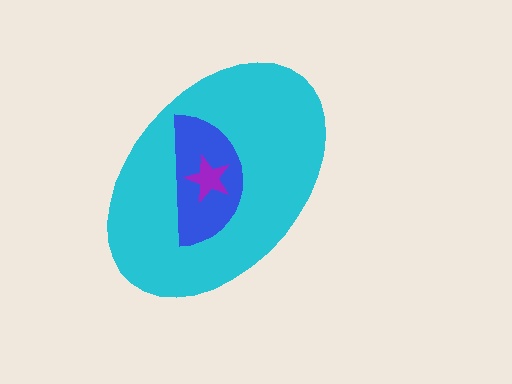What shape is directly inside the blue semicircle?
The purple star.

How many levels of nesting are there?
3.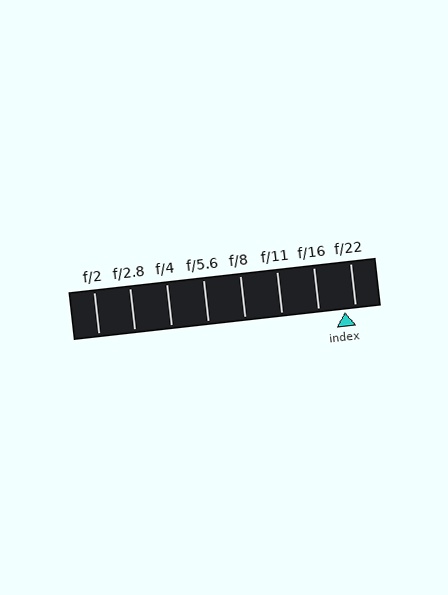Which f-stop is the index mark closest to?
The index mark is closest to f/22.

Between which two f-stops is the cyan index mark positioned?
The index mark is between f/16 and f/22.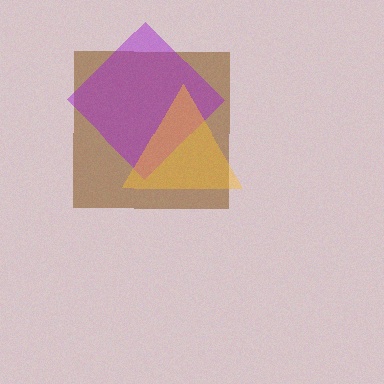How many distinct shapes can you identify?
There are 3 distinct shapes: a brown square, a purple diamond, a yellow triangle.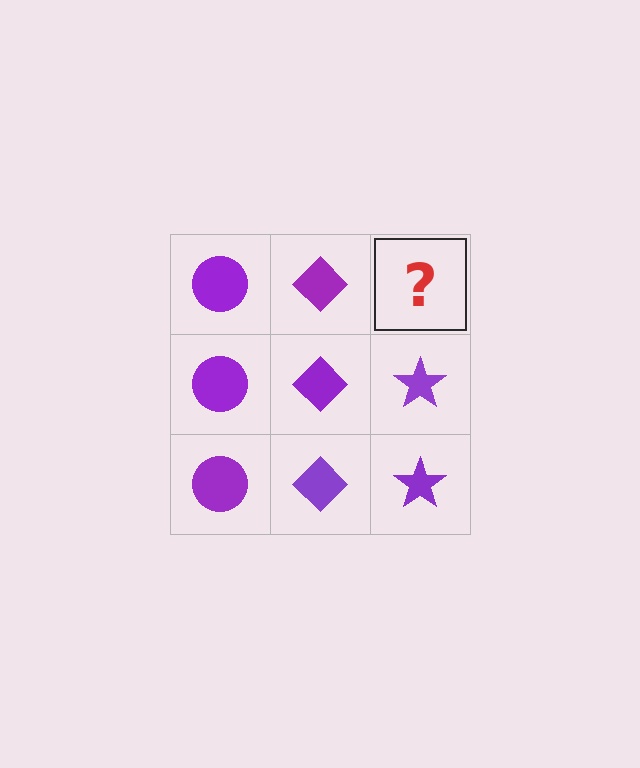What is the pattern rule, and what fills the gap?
The rule is that each column has a consistent shape. The gap should be filled with a purple star.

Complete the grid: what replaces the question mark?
The question mark should be replaced with a purple star.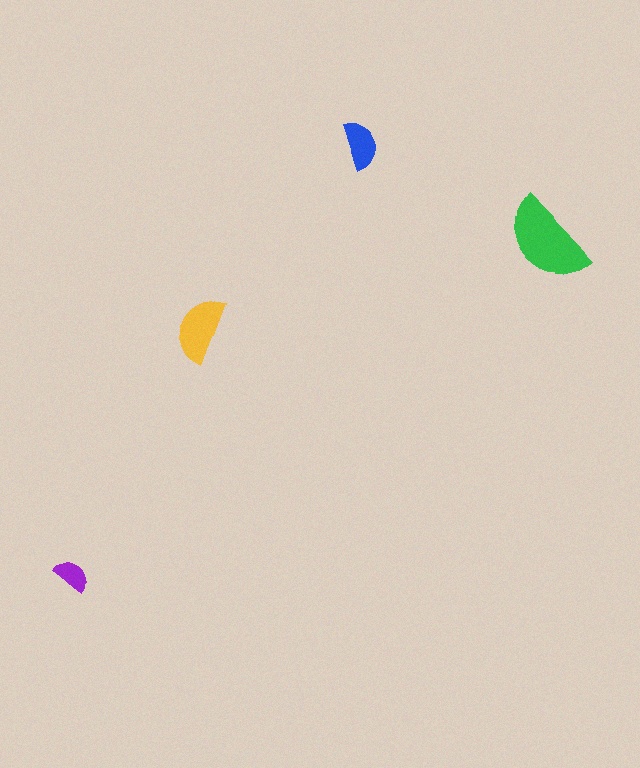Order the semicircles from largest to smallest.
the green one, the yellow one, the blue one, the purple one.